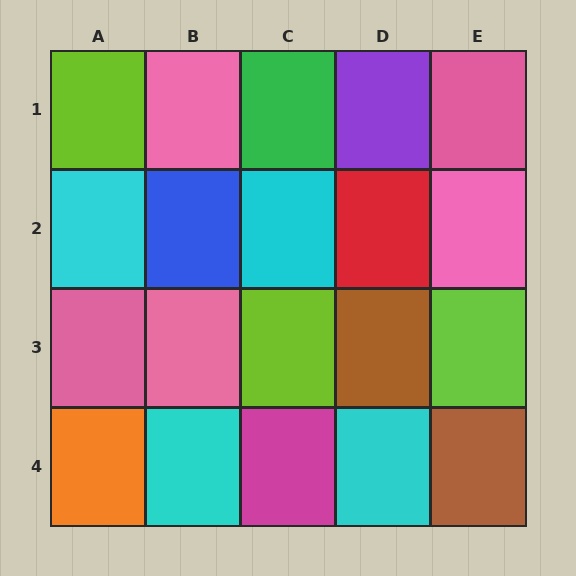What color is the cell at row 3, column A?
Pink.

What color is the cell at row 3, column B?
Pink.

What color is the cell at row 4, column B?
Cyan.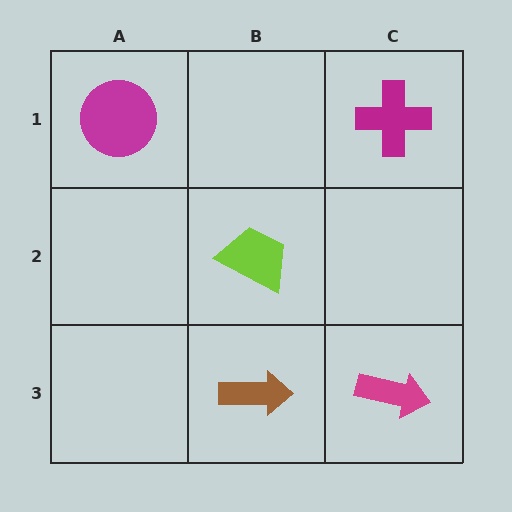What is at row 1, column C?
A magenta cross.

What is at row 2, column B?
A lime trapezoid.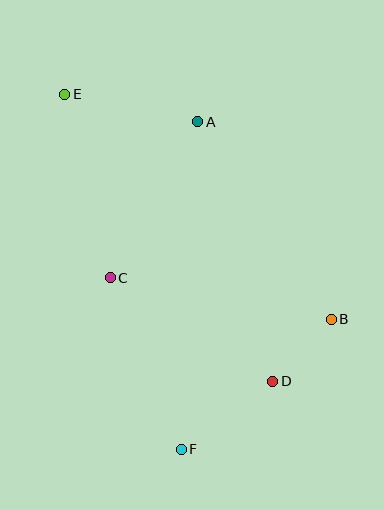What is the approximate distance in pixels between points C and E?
The distance between C and E is approximately 189 pixels.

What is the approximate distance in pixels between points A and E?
The distance between A and E is approximately 136 pixels.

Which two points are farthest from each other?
Points E and F are farthest from each other.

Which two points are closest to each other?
Points B and D are closest to each other.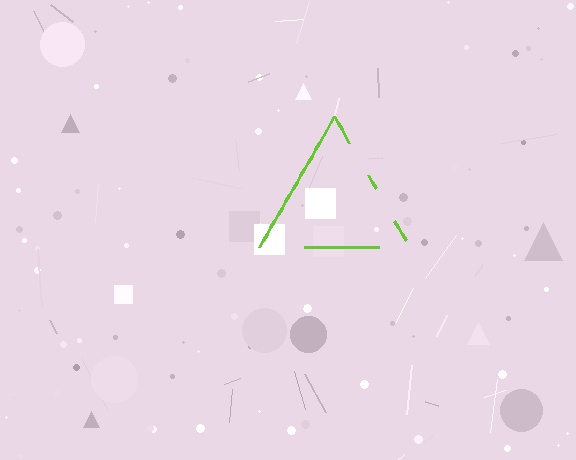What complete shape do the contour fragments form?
The contour fragments form a triangle.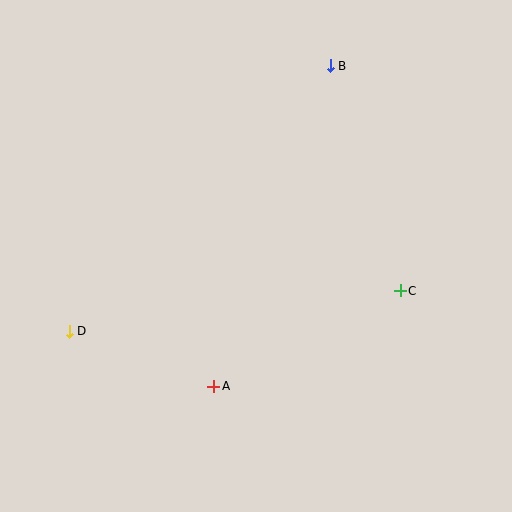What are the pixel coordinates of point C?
Point C is at (400, 291).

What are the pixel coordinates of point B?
Point B is at (330, 66).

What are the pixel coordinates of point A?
Point A is at (214, 386).